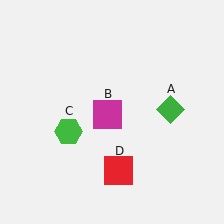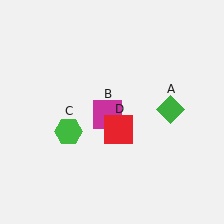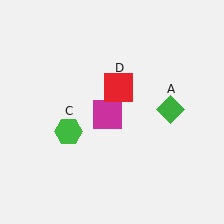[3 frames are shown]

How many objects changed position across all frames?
1 object changed position: red square (object D).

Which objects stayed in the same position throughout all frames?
Green diamond (object A) and magenta square (object B) and green hexagon (object C) remained stationary.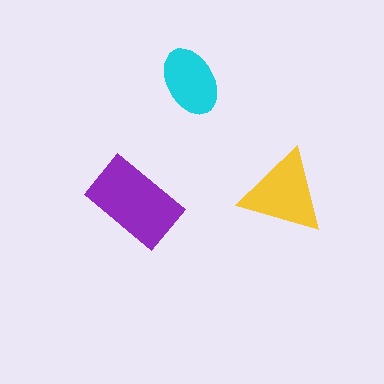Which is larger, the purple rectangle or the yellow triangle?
The purple rectangle.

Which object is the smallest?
The cyan ellipse.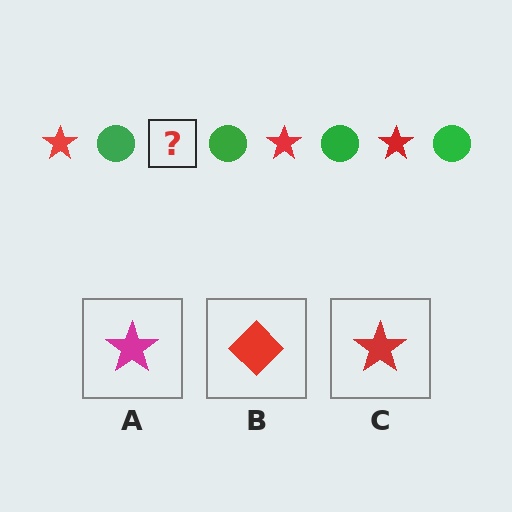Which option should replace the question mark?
Option C.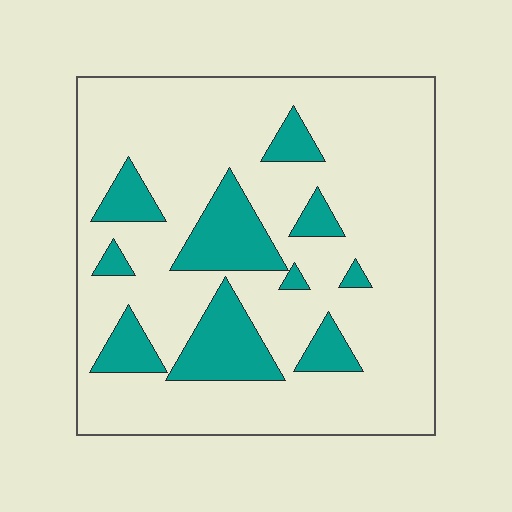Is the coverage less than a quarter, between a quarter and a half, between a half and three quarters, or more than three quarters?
Less than a quarter.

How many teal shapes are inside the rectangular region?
10.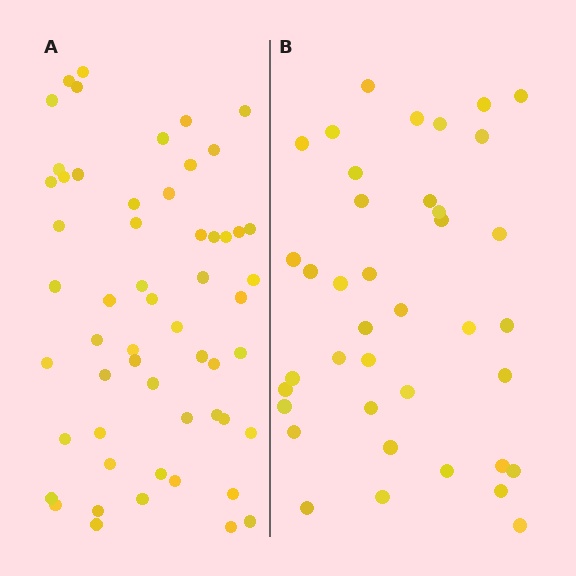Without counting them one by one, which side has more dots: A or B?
Region A (the left region) has more dots.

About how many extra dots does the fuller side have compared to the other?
Region A has approximately 15 more dots than region B.